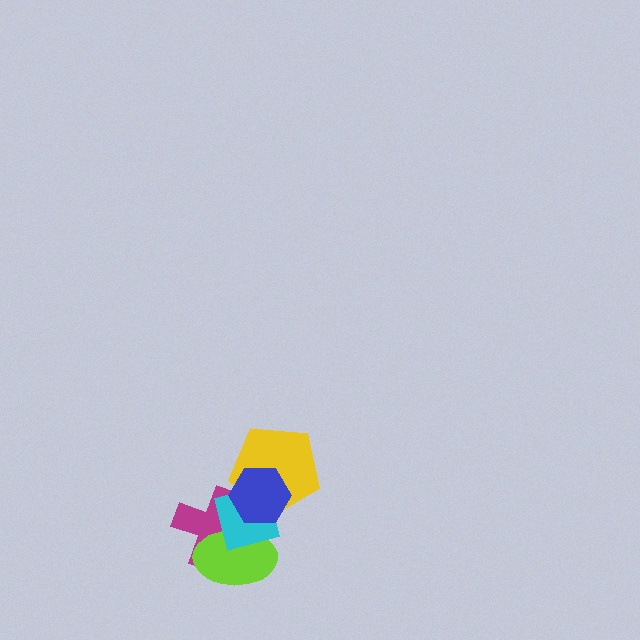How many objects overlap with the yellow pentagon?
2 objects overlap with the yellow pentagon.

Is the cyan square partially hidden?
Yes, it is partially covered by another shape.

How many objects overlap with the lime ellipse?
2 objects overlap with the lime ellipse.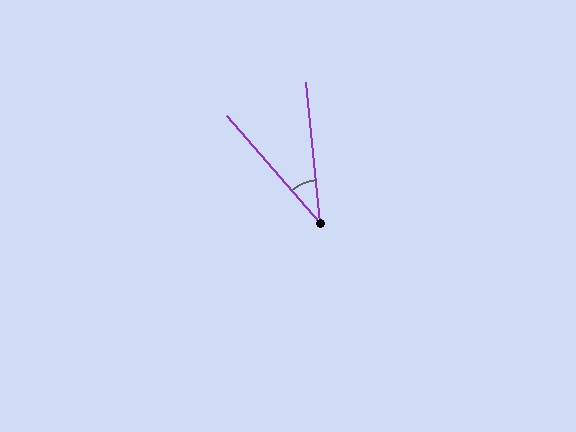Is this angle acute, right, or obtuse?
It is acute.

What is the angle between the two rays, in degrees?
Approximately 35 degrees.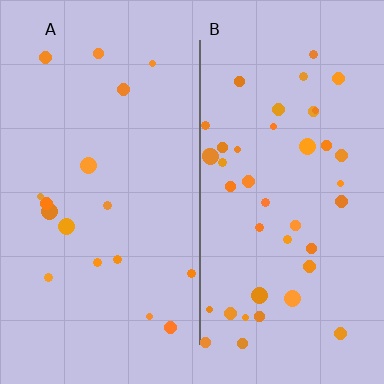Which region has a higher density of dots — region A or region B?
B (the right).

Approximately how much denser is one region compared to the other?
Approximately 2.5× — region B over region A.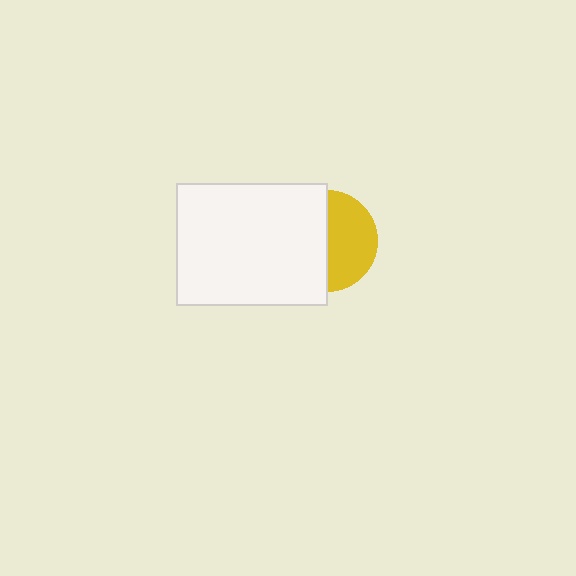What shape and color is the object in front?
The object in front is a white rectangle.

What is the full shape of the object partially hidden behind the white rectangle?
The partially hidden object is a yellow circle.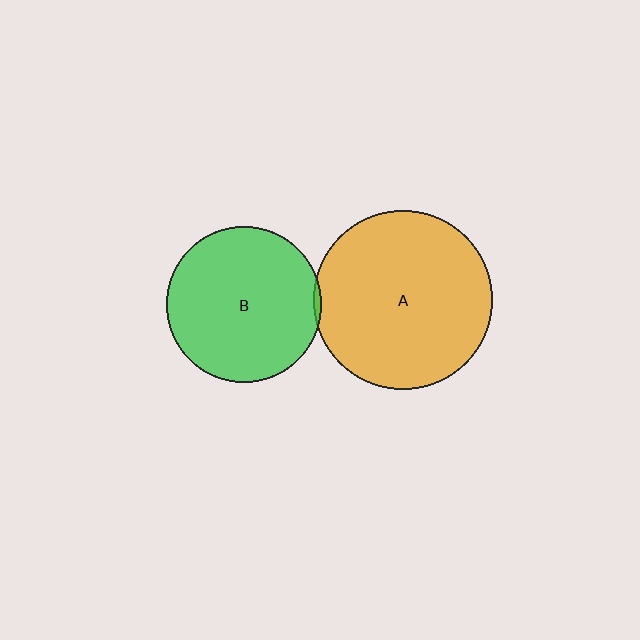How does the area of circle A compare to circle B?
Approximately 1.3 times.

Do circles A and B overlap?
Yes.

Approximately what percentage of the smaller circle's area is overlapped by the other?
Approximately 5%.